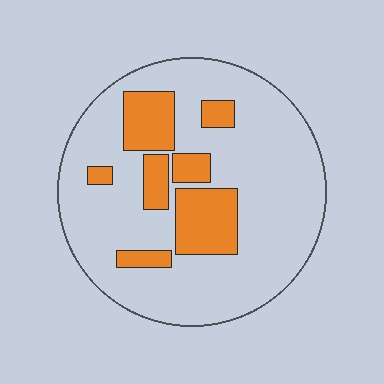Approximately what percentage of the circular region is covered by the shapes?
Approximately 20%.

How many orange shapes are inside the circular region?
7.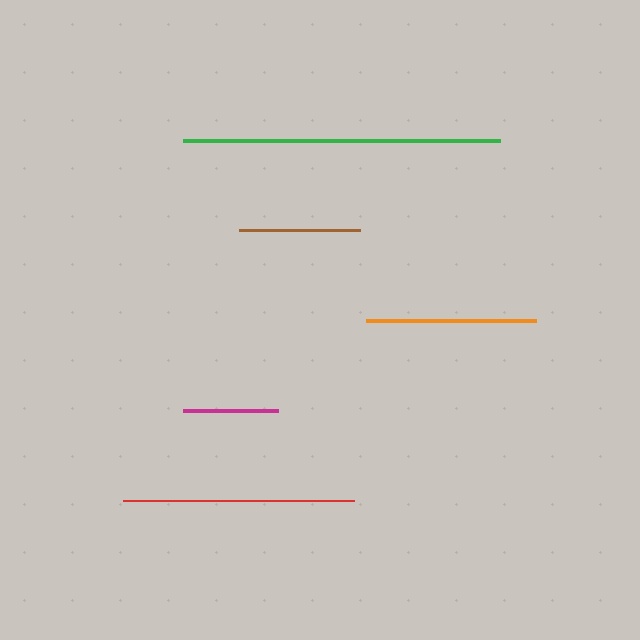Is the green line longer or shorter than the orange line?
The green line is longer than the orange line.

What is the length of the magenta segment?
The magenta segment is approximately 94 pixels long.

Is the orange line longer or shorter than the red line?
The red line is longer than the orange line.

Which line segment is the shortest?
The magenta line is the shortest at approximately 94 pixels.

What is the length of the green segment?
The green segment is approximately 316 pixels long.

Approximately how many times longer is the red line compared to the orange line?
The red line is approximately 1.4 times the length of the orange line.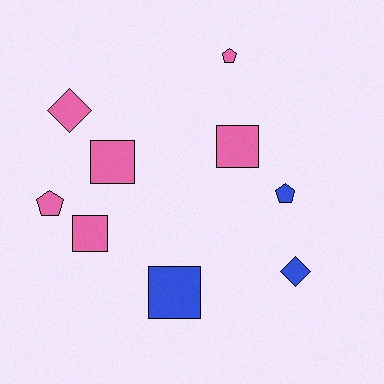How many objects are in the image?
There are 9 objects.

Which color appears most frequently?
Pink, with 6 objects.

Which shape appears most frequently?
Square, with 4 objects.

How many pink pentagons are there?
There are 2 pink pentagons.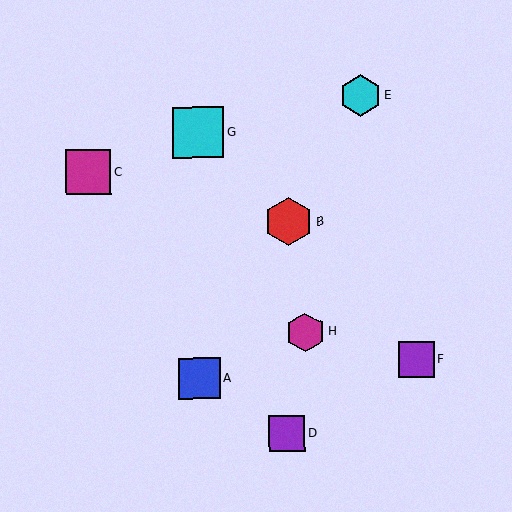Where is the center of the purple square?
The center of the purple square is at (416, 359).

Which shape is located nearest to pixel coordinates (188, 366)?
The blue square (labeled A) at (200, 378) is nearest to that location.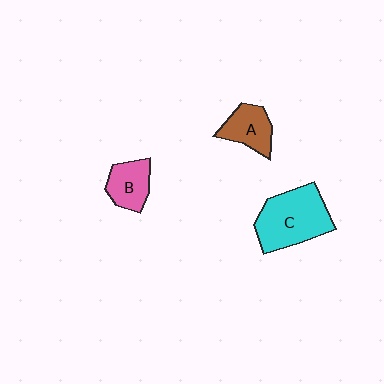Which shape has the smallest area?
Shape B (pink).